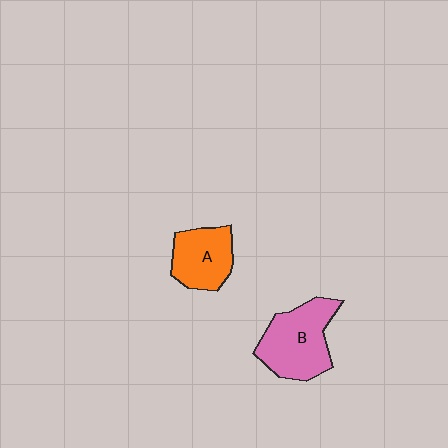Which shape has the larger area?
Shape B (pink).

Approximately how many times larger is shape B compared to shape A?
Approximately 1.4 times.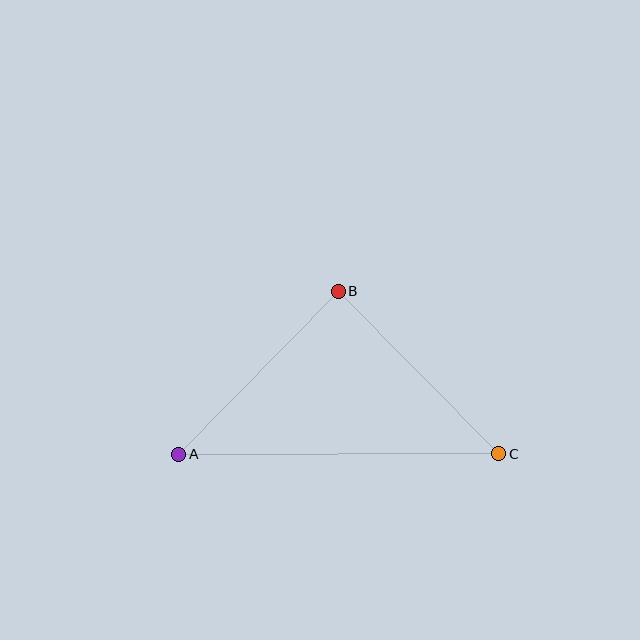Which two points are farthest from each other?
Points A and C are farthest from each other.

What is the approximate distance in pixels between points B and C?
The distance between B and C is approximately 228 pixels.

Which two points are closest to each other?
Points A and B are closest to each other.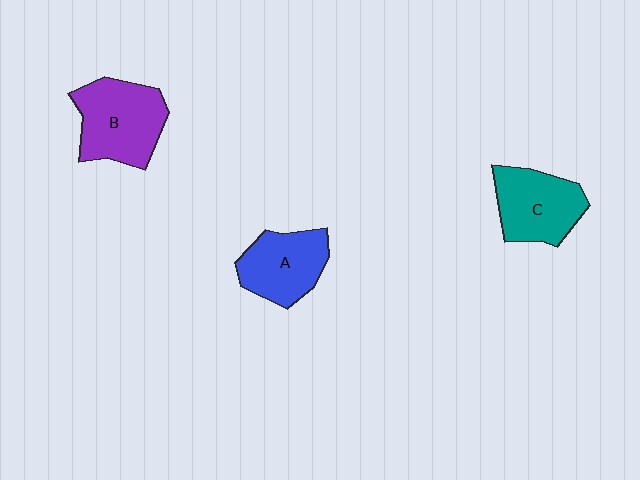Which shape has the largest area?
Shape B (purple).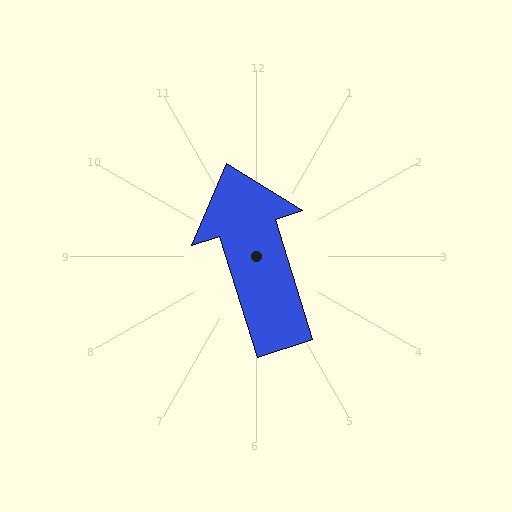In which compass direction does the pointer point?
North.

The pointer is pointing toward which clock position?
Roughly 11 o'clock.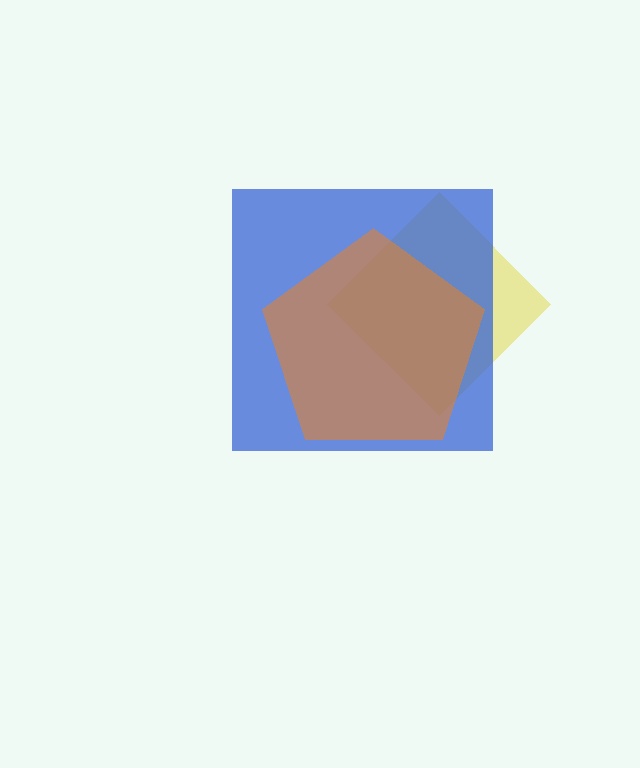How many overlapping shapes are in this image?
There are 3 overlapping shapes in the image.